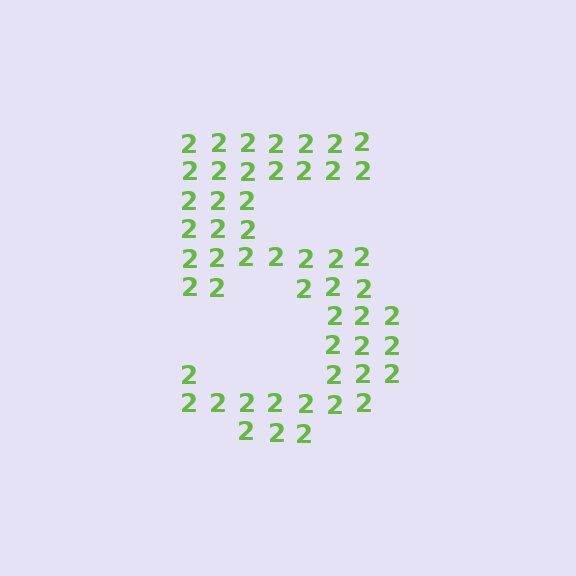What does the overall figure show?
The overall figure shows the digit 5.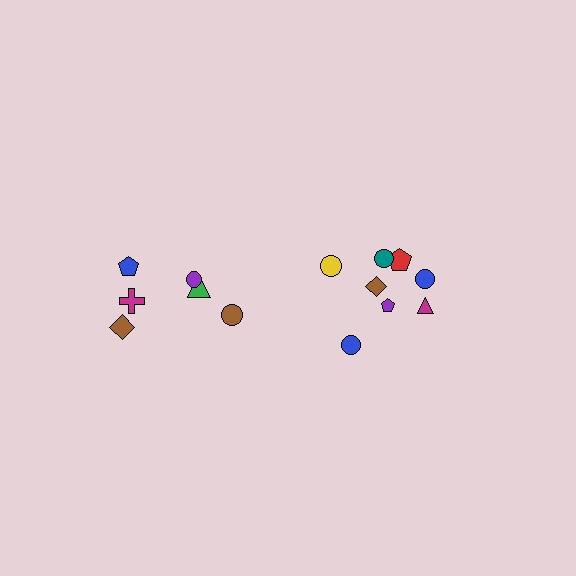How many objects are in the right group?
There are 8 objects.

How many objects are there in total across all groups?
There are 14 objects.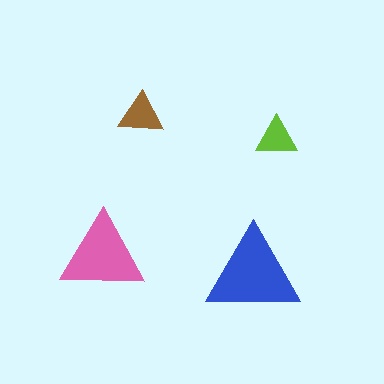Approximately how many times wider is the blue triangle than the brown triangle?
About 2 times wider.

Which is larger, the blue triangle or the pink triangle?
The blue one.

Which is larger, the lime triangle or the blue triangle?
The blue one.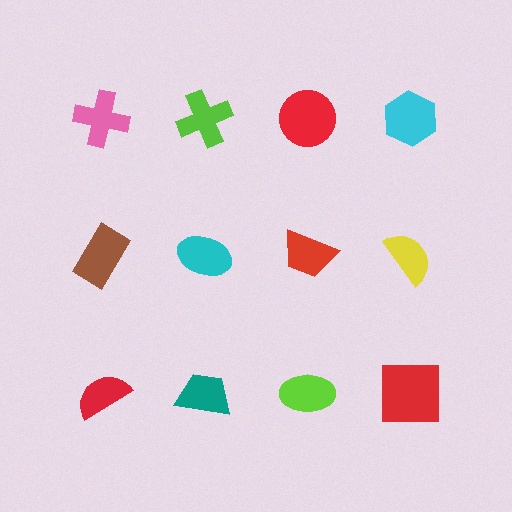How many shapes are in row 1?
4 shapes.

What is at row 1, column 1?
A pink cross.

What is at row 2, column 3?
A red trapezoid.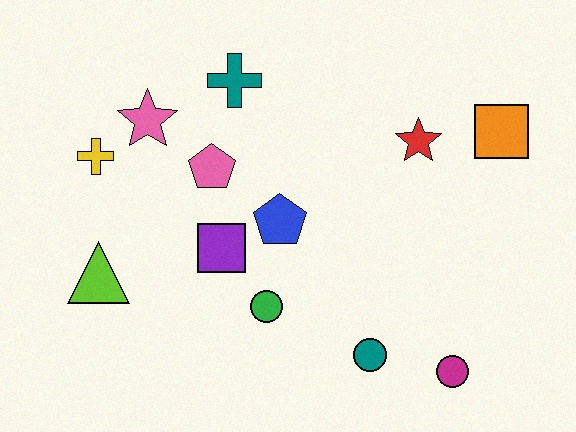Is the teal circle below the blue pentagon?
Yes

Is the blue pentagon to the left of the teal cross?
No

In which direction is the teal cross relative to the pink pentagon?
The teal cross is above the pink pentagon.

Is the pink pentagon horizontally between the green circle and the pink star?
Yes